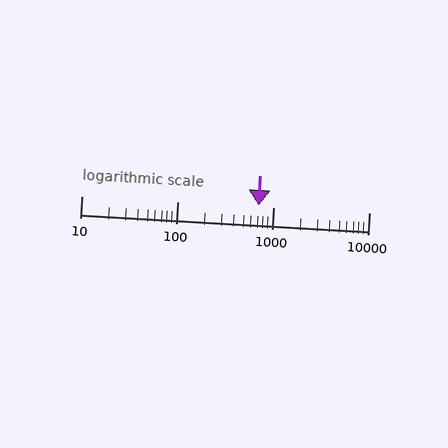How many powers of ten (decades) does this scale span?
The scale spans 3 decades, from 10 to 10000.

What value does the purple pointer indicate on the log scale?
The pointer indicates approximately 700.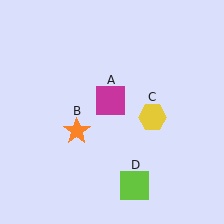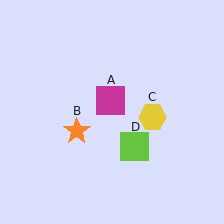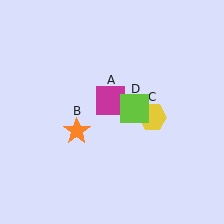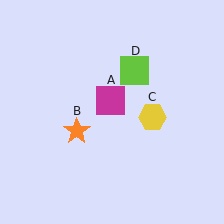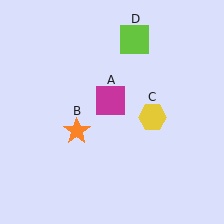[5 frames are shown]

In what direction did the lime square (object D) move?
The lime square (object D) moved up.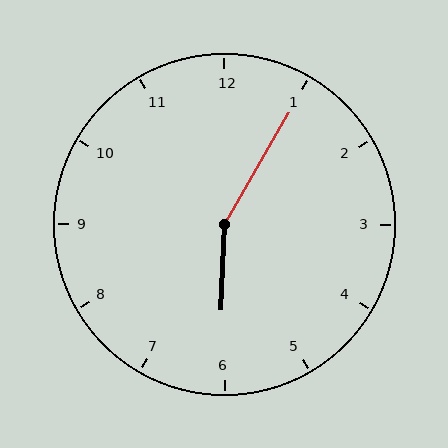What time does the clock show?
6:05.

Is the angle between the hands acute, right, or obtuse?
It is obtuse.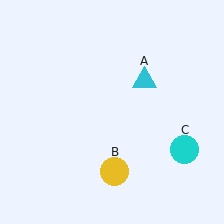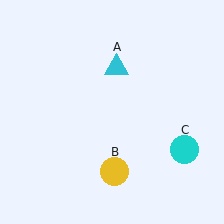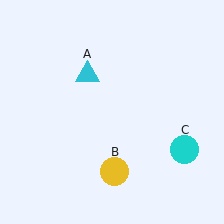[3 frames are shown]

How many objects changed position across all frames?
1 object changed position: cyan triangle (object A).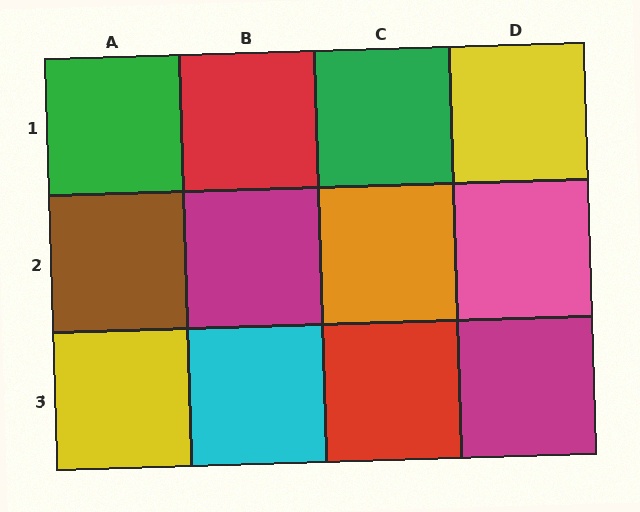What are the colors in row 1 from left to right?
Green, red, green, yellow.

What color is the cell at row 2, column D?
Pink.